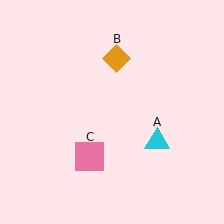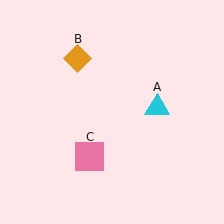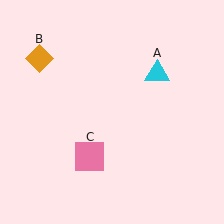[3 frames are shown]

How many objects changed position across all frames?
2 objects changed position: cyan triangle (object A), orange diamond (object B).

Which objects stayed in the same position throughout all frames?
Pink square (object C) remained stationary.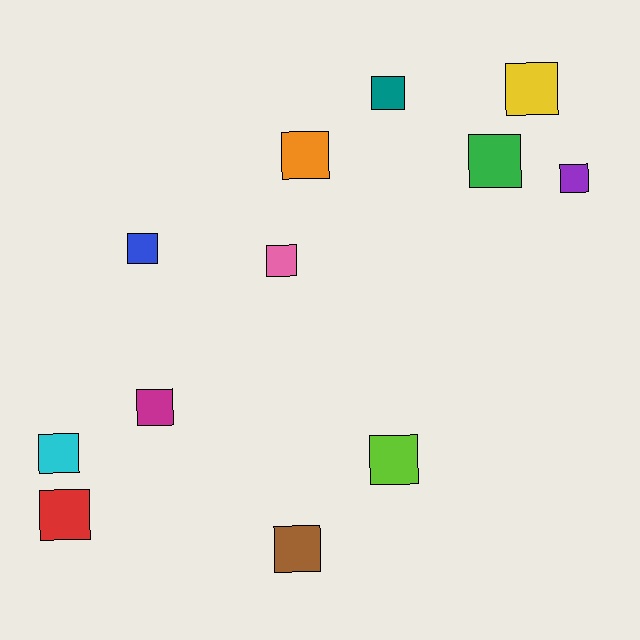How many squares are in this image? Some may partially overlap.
There are 12 squares.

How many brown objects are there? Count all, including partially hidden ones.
There is 1 brown object.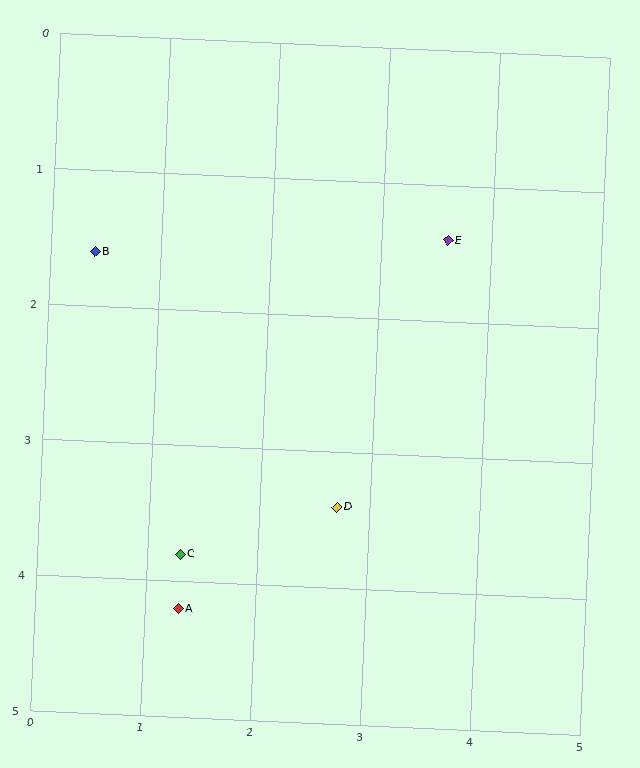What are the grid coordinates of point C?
Point C is at approximately (1.3, 3.8).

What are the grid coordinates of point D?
Point D is at approximately (2.7, 3.4).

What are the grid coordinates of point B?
Point B is at approximately (0.4, 1.6).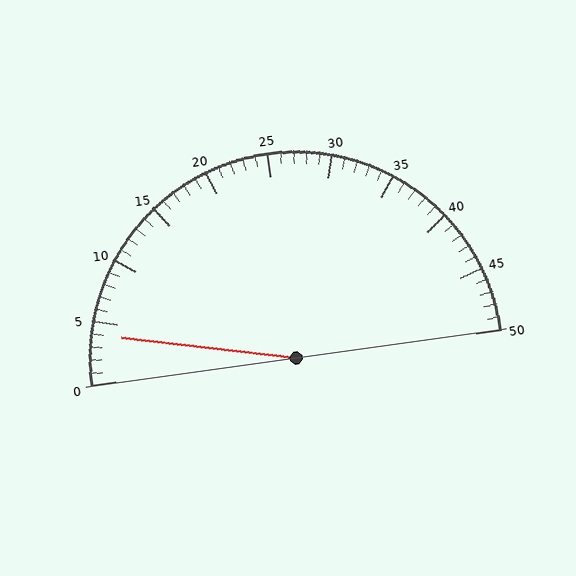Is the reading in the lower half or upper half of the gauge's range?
The reading is in the lower half of the range (0 to 50).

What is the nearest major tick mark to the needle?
The nearest major tick mark is 5.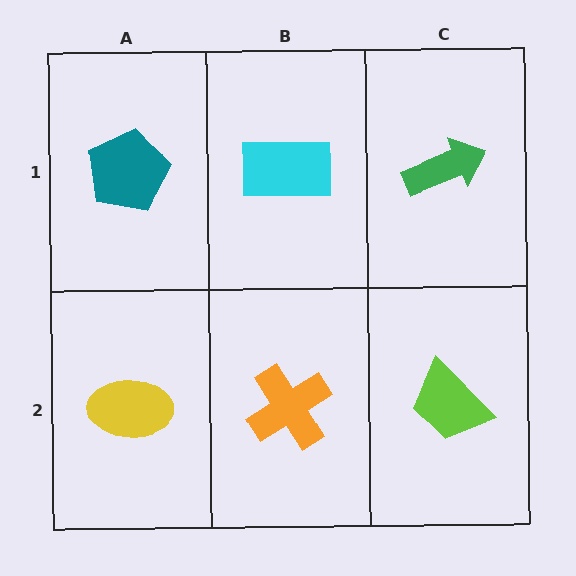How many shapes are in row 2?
3 shapes.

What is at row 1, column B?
A cyan rectangle.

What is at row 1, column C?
A green arrow.